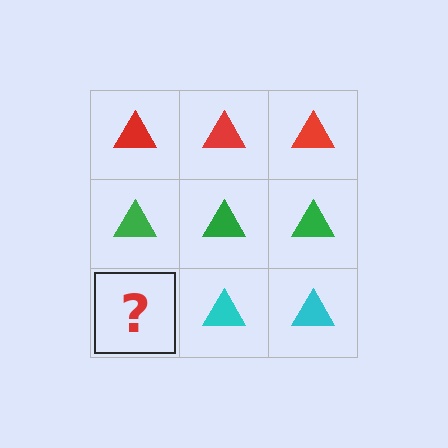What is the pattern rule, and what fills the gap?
The rule is that each row has a consistent color. The gap should be filled with a cyan triangle.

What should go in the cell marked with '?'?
The missing cell should contain a cyan triangle.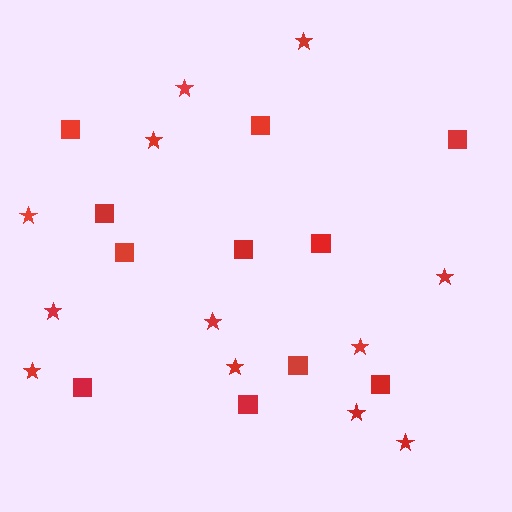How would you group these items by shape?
There are 2 groups: one group of stars (12) and one group of squares (11).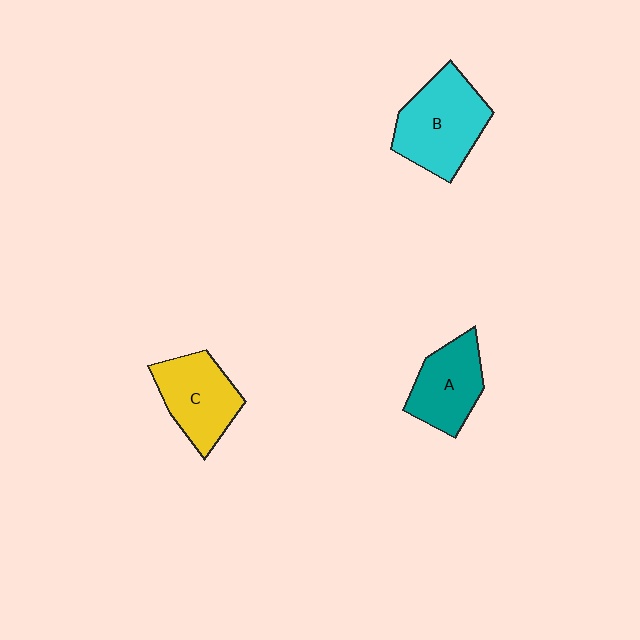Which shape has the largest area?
Shape B (cyan).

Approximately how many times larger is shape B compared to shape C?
Approximately 1.2 times.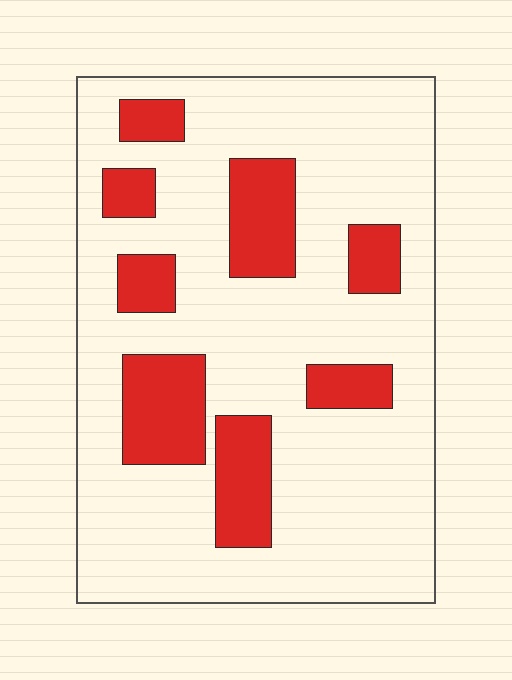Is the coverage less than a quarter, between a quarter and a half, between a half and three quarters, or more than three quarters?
Less than a quarter.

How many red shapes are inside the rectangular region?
8.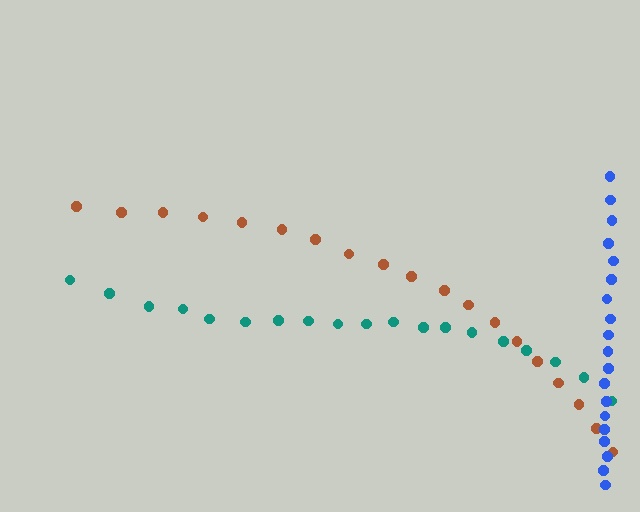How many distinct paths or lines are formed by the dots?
There are 3 distinct paths.